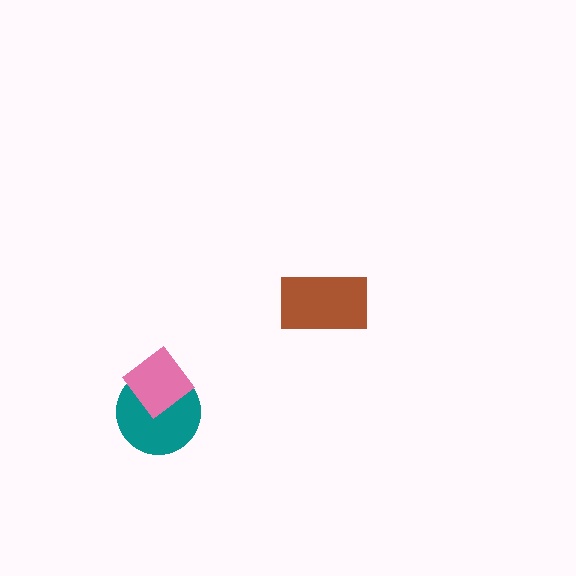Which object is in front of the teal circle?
The pink diamond is in front of the teal circle.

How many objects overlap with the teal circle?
1 object overlaps with the teal circle.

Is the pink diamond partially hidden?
No, no other shape covers it.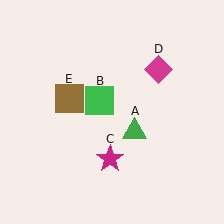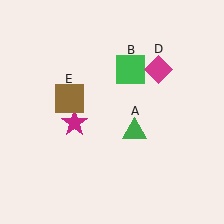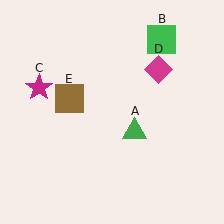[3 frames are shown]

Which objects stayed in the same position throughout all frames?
Green triangle (object A) and magenta diamond (object D) and brown square (object E) remained stationary.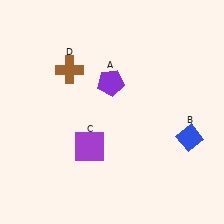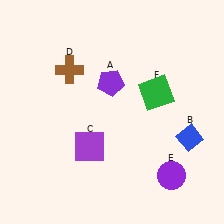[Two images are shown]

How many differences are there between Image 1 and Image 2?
There are 2 differences between the two images.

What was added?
A purple circle (E), a green square (F) were added in Image 2.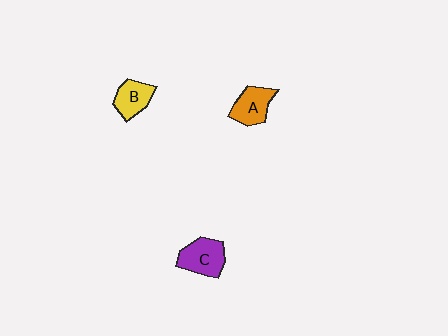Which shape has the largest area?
Shape C (purple).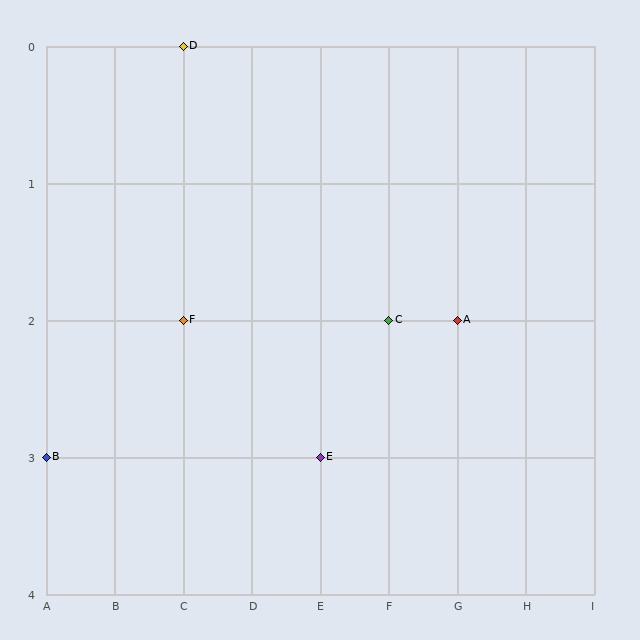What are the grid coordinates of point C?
Point C is at grid coordinates (F, 2).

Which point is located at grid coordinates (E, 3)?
Point E is at (E, 3).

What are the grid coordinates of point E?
Point E is at grid coordinates (E, 3).